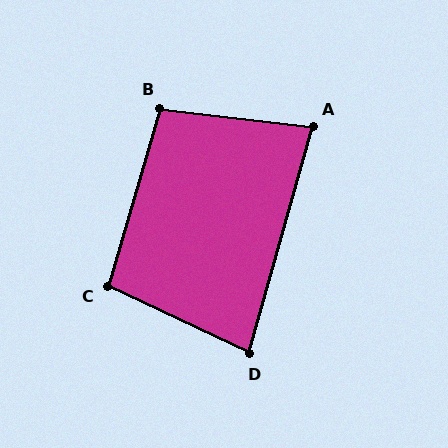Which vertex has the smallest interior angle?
D, at approximately 80 degrees.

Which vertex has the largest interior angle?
B, at approximately 100 degrees.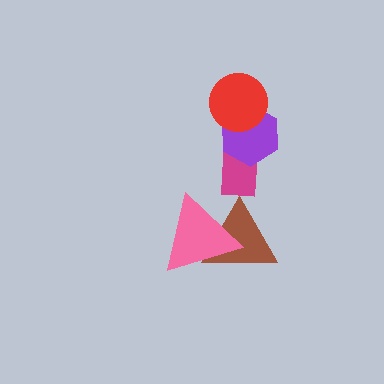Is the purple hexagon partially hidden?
Yes, it is partially covered by another shape.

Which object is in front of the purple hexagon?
The red circle is in front of the purple hexagon.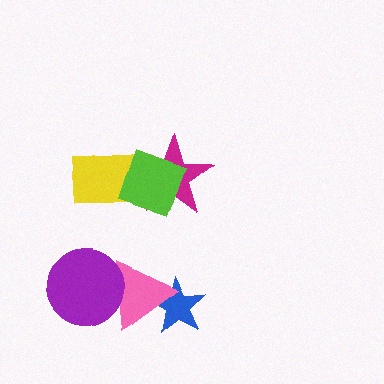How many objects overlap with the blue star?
1 object overlaps with the blue star.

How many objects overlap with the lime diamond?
2 objects overlap with the lime diamond.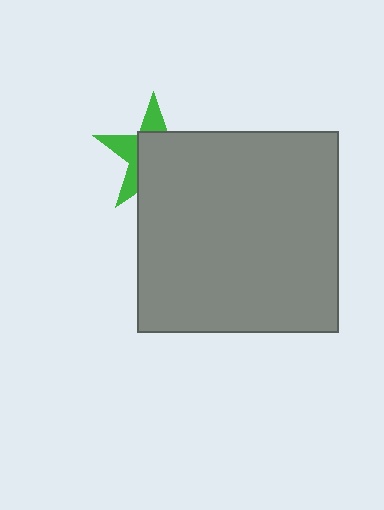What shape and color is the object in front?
The object in front is a gray square.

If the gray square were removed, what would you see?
You would see the complete green star.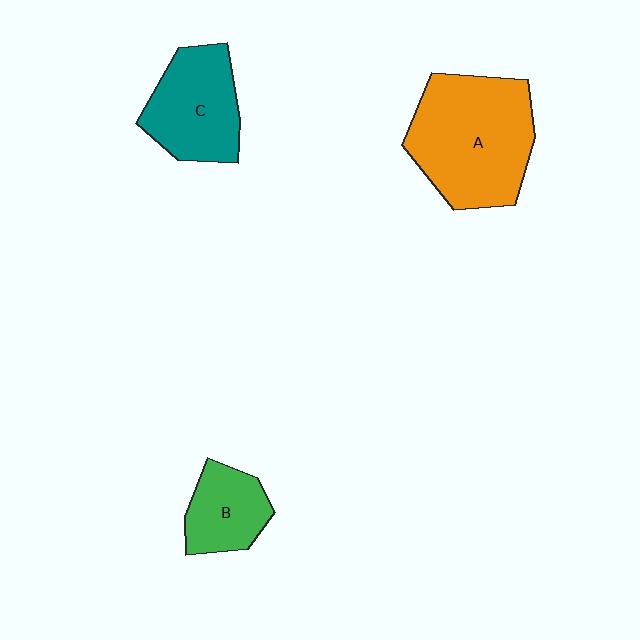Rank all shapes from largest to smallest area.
From largest to smallest: A (orange), C (teal), B (green).